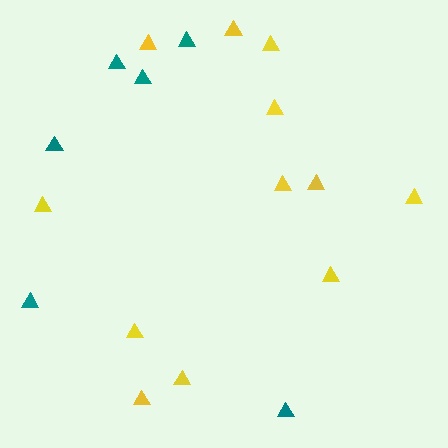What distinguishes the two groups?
There are 2 groups: one group of yellow triangles (12) and one group of teal triangles (6).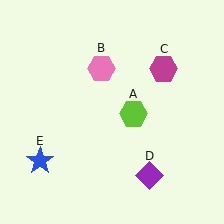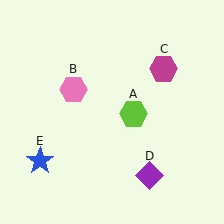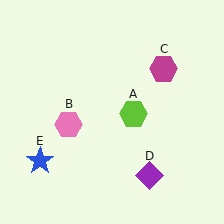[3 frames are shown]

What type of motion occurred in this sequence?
The pink hexagon (object B) rotated counterclockwise around the center of the scene.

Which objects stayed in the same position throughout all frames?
Lime hexagon (object A) and magenta hexagon (object C) and purple diamond (object D) and blue star (object E) remained stationary.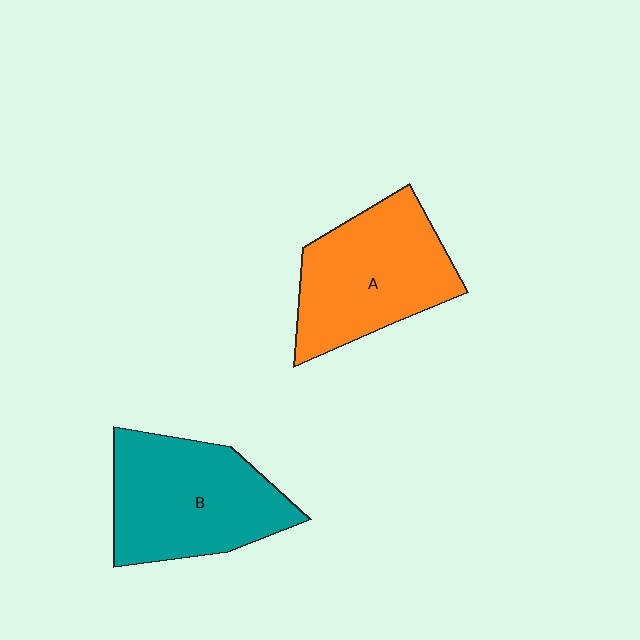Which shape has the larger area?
Shape B (teal).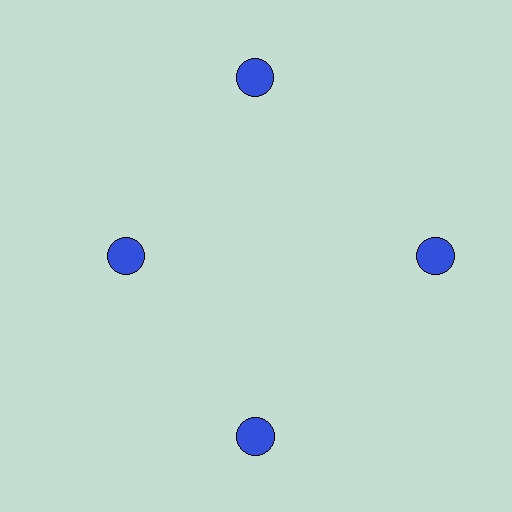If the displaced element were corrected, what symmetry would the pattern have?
It would have 4-fold rotational symmetry — the pattern would map onto itself every 90 degrees.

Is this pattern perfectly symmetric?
No. The 4 blue circles are arranged in a ring, but one element near the 9 o'clock position is pulled inward toward the center, breaking the 4-fold rotational symmetry.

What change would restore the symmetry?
The symmetry would be restored by moving it outward, back onto the ring so that all 4 circles sit at equal angles and equal distance from the center.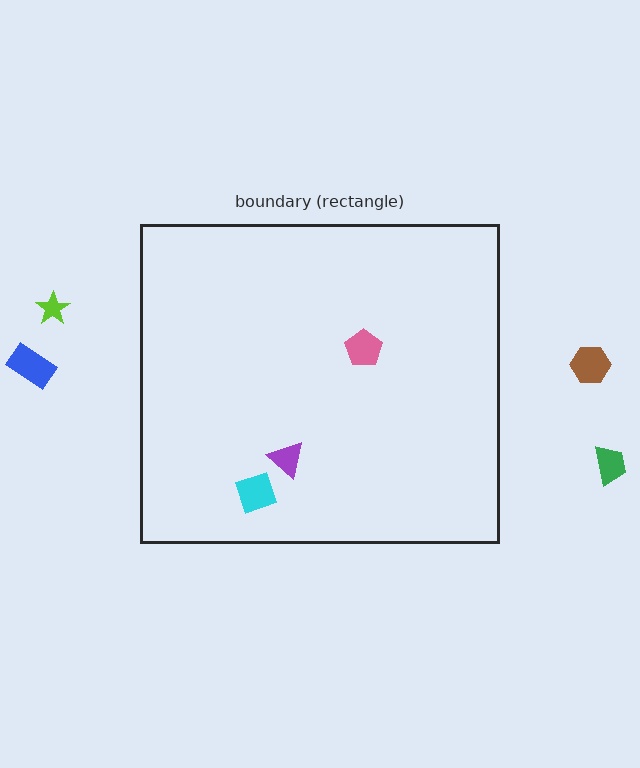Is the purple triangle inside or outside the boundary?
Inside.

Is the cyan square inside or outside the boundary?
Inside.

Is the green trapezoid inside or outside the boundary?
Outside.